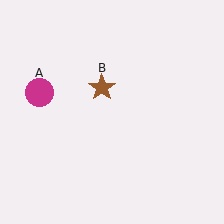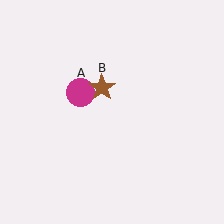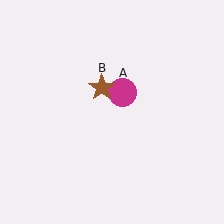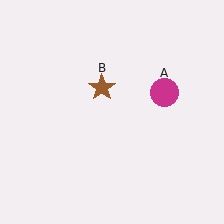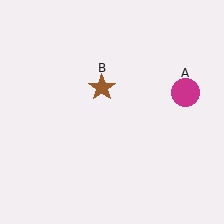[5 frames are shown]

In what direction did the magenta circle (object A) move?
The magenta circle (object A) moved right.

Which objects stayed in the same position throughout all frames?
Brown star (object B) remained stationary.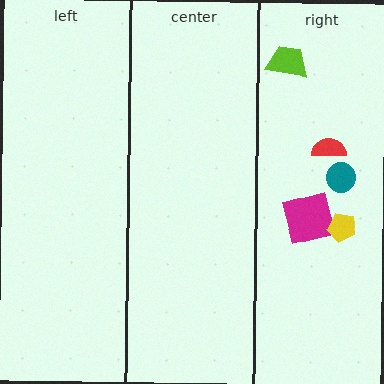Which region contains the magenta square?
The right region.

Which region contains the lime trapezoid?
The right region.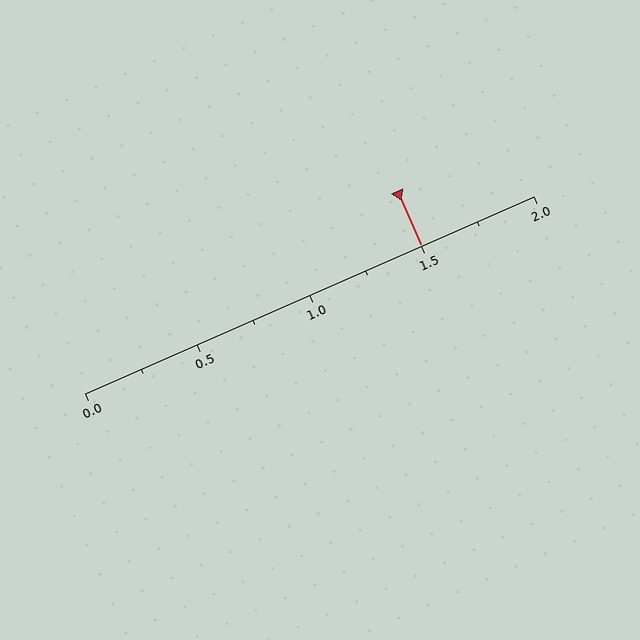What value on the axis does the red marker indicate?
The marker indicates approximately 1.5.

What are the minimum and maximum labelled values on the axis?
The axis runs from 0.0 to 2.0.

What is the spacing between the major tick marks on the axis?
The major ticks are spaced 0.5 apart.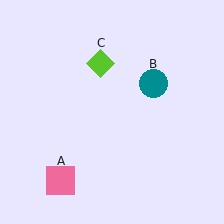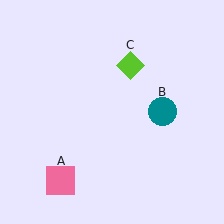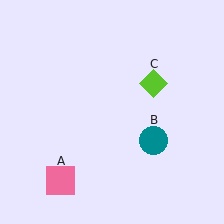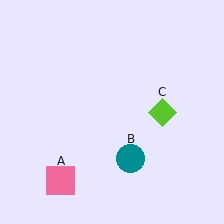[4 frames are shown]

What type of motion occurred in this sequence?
The teal circle (object B), lime diamond (object C) rotated clockwise around the center of the scene.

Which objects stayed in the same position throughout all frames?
Pink square (object A) remained stationary.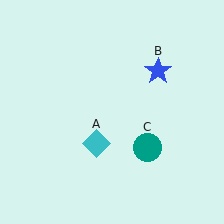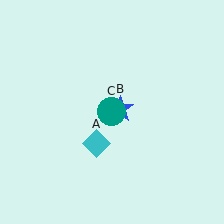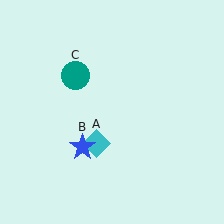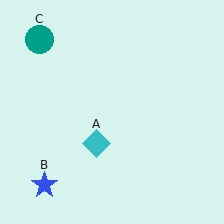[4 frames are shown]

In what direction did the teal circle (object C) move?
The teal circle (object C) moved up and to the left.